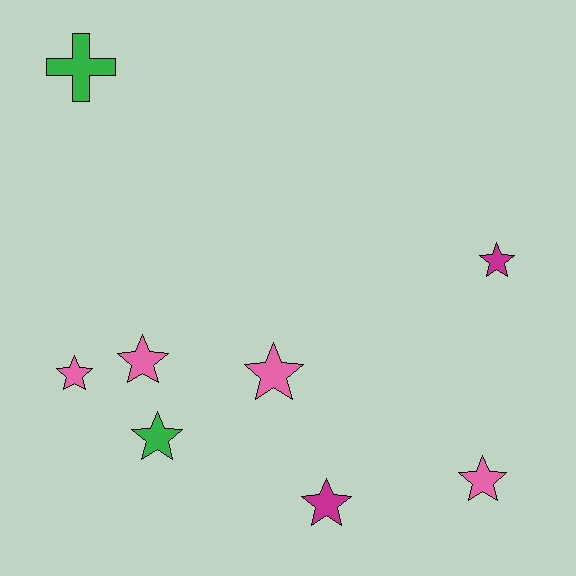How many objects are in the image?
There are 8 objects.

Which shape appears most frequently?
Star, with 7 objects.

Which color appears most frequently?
Pink, with 4 objects.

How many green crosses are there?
There is 1 green cross.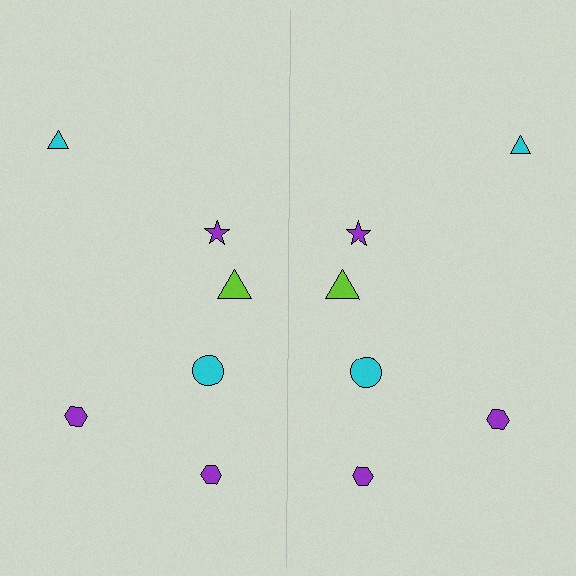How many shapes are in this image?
There are 12 shapes in this image.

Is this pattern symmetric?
Yes, this pattern has bilateral (reflection) symmetry.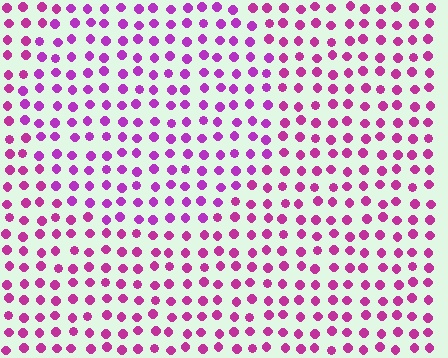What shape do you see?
I see a circle.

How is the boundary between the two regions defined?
The boundary is defined purely by a slight shift in hue (about 21 degrees). Spacing, size, and orientation are identical on both sides.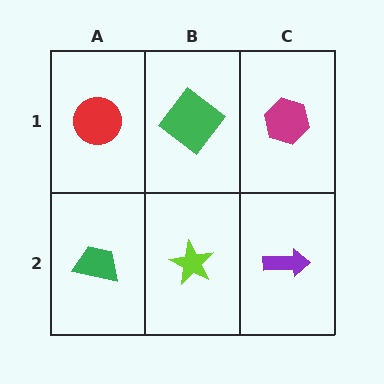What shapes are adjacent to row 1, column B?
A lime star (row 2, column B), a red circle (row 1, column A), a magenta hexagon (row 1, column C).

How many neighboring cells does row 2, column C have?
2.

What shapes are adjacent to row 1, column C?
A purple arrow (row 2, column C), a green diamond (row 1, column B).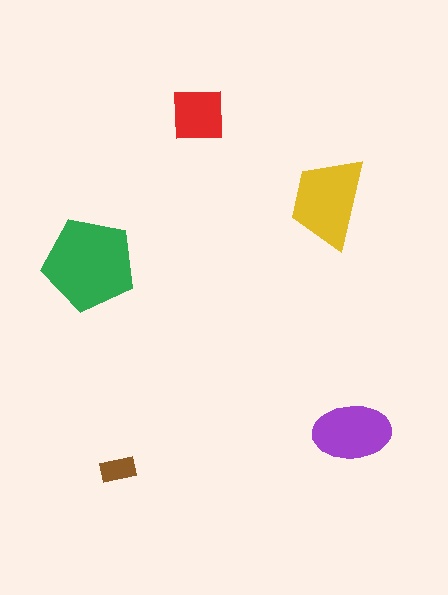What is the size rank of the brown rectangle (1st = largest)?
5th.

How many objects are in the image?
There are 5 objects in the image.